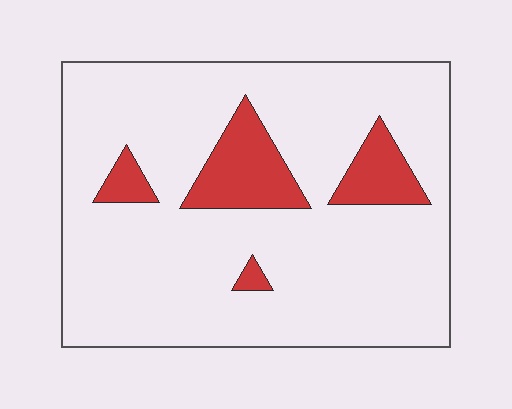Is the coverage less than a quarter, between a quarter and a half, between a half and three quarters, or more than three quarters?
Less than a quarter.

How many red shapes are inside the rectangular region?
4.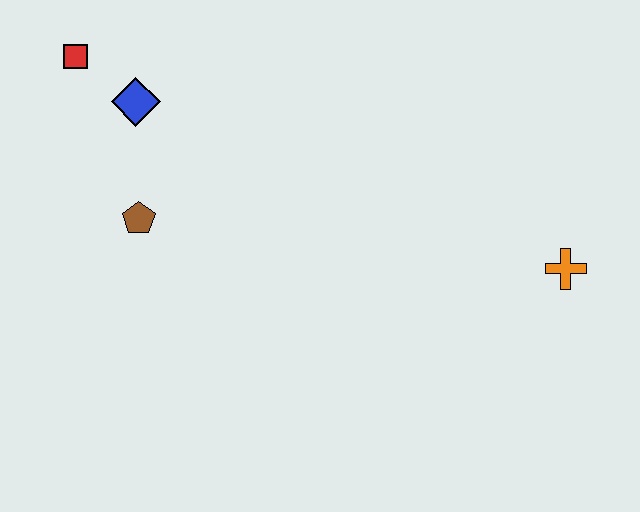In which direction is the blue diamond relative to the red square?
The blue diamond is to the right of the red square.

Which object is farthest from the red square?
The orange cross is farthest from the red square.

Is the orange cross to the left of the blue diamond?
No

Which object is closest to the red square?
The blue diamond is closest to the red square.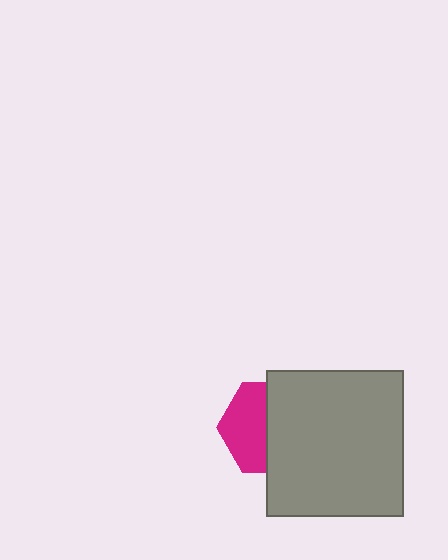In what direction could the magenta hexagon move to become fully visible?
The magenta hexagon could move left. That would shift it out from behind the gray rectangle entirely.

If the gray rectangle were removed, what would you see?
You would see the complete magenta hexagon.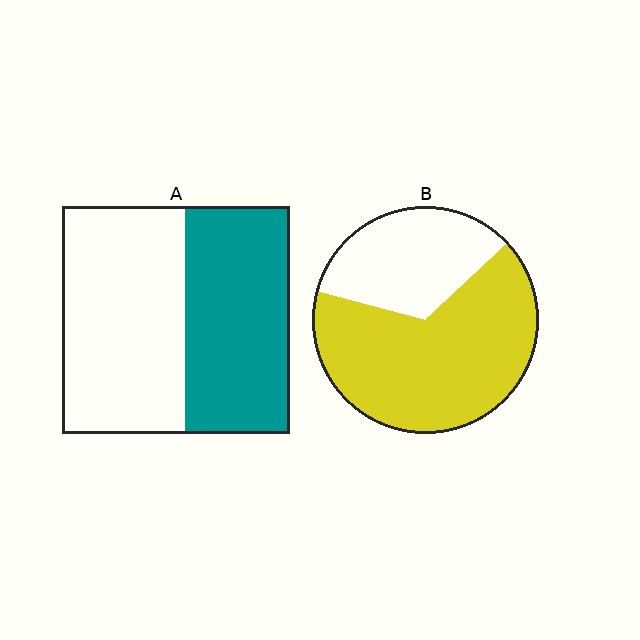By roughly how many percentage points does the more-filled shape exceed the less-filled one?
By roughly 20 percentage points (B over A).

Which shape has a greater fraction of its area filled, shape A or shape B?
Shape B.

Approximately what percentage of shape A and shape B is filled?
A is approximately 45% and B is approximately 65%.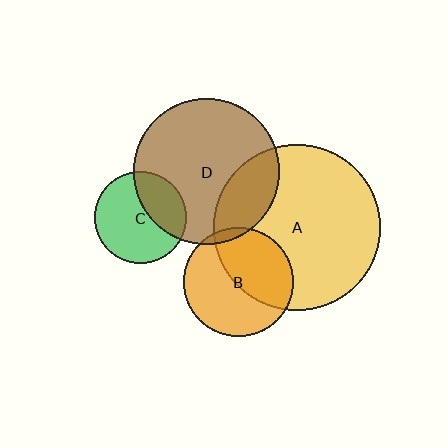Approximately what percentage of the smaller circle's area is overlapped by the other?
Approximately 35%.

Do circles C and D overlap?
Yes.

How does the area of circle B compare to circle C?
Approximately 1.4 times.